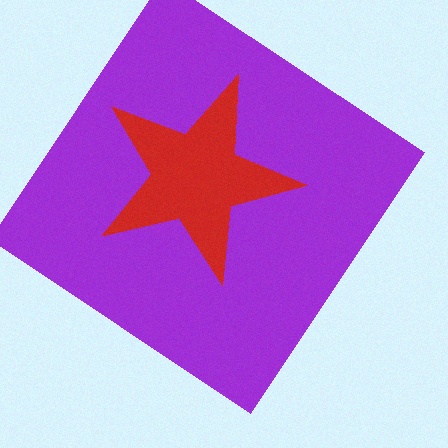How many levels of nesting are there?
2.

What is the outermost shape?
The purple diamond.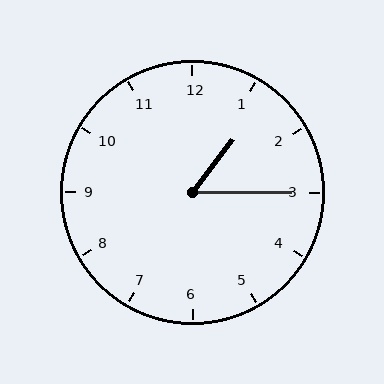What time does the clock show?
1:15.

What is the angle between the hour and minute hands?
Approximately 52 degrees.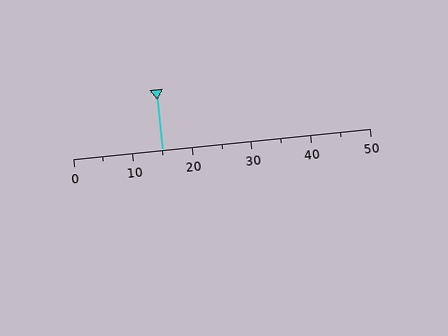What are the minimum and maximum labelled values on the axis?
The axis runs from 0 to 50.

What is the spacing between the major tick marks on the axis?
The major ticks are spaced 10 apart.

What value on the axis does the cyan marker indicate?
The marker indicates approximately 15.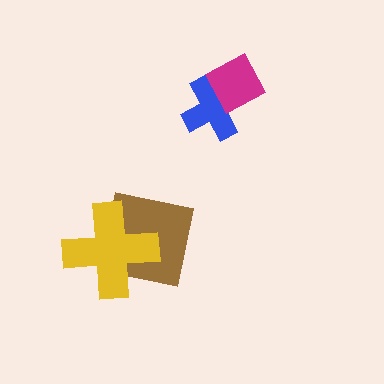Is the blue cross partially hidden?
Yes, it is partially covered by another shape.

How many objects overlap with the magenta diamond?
1 object overlaps with the magenta diamond.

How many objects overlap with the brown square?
1 object overlaps with the brown square.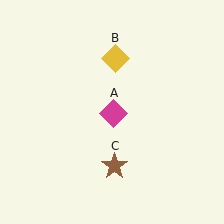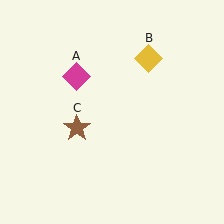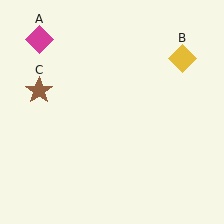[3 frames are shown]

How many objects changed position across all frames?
3 objects changed position: magenta diamond (object A), yellow diamond (object B), brown star (object C).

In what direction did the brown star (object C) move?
The brown star (object C) moved up and to the left.